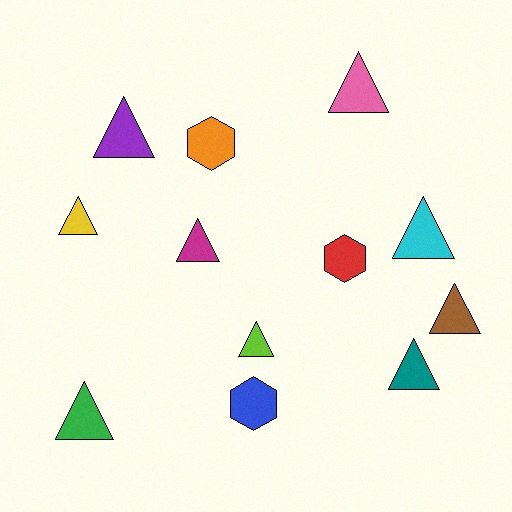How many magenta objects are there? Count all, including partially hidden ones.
There is 1 magenta object.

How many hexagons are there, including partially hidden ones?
There are 3 hexagons.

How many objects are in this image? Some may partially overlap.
There are 12 objects.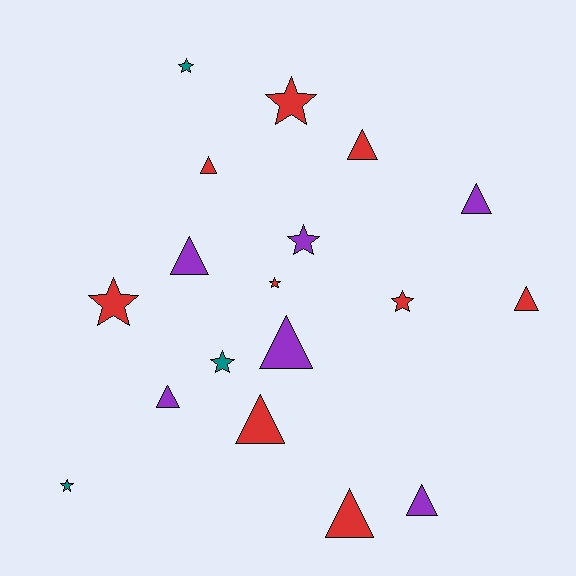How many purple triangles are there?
There are 5 purple triangles.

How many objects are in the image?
There are 18 objects.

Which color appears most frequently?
Red, with 9 objects.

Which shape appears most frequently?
Triangle, with 10 objects.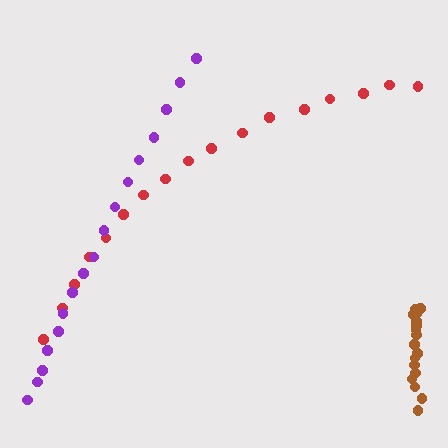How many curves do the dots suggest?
There are 3 distinct paths.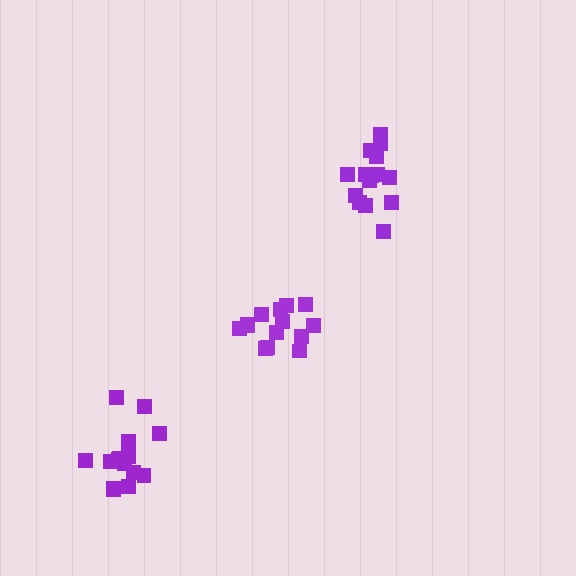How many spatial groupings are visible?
There are 3 spatial groupings.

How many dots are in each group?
Group 1: 14 dots, Group 2: 15 dots, Group 3: 15 dots (44 total).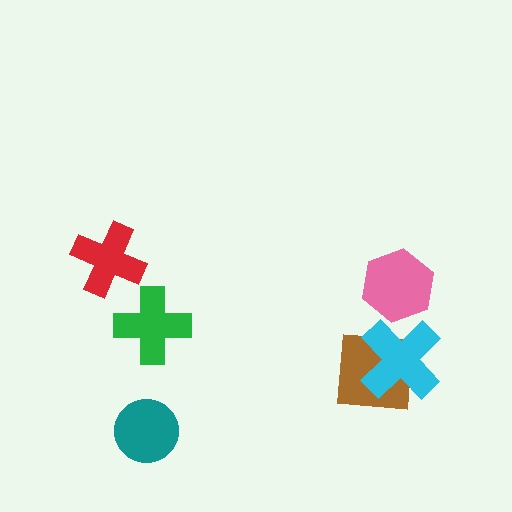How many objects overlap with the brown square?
1 object overlaps with the brown square.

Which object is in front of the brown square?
The cyan cross is in front of the brown square.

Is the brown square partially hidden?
Yes, it is partially covered by another shape.